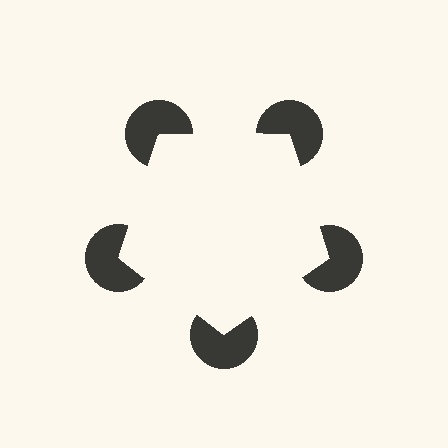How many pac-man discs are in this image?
There are 5 — one at each vertex of the illusory pentagon.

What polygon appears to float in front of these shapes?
An illusory pentagon — its edges are inferred from the aligned wedge cuts in the pac-man discs, not physically drawn.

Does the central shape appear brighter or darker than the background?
It typically appears slightly brighter than the background, even though no actual brightness change is drawn.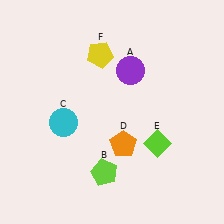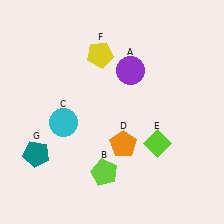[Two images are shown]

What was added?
A teal pentagon (G) was added in Image 2.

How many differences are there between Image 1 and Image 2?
There is 1 difference between the two images.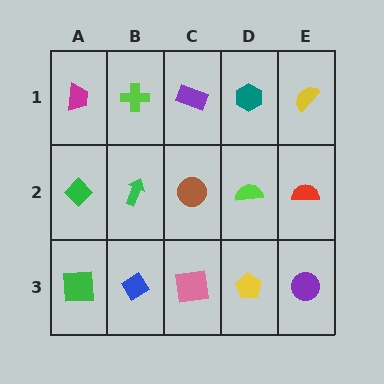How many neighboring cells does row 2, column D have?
4.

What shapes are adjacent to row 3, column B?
A green arrow (row 2, column B), a green square (row 3, column A), a pink square (row 3, column C).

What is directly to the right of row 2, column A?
A green arrow.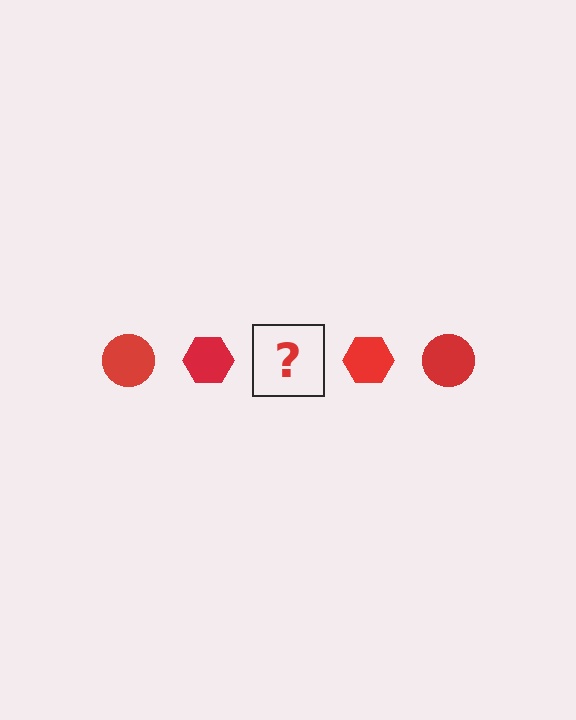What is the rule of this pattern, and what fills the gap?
The rule is that the pattern cycles through circle, hexagon shapes in red. The gap should be filled with a red circle.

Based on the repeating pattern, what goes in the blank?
The blank should be a red circle.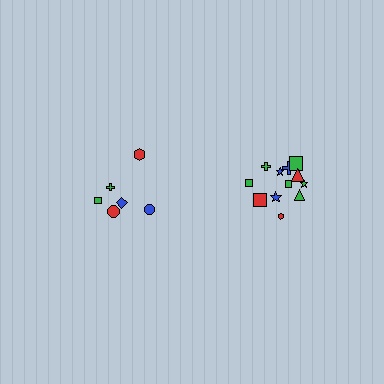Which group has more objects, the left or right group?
The right group.